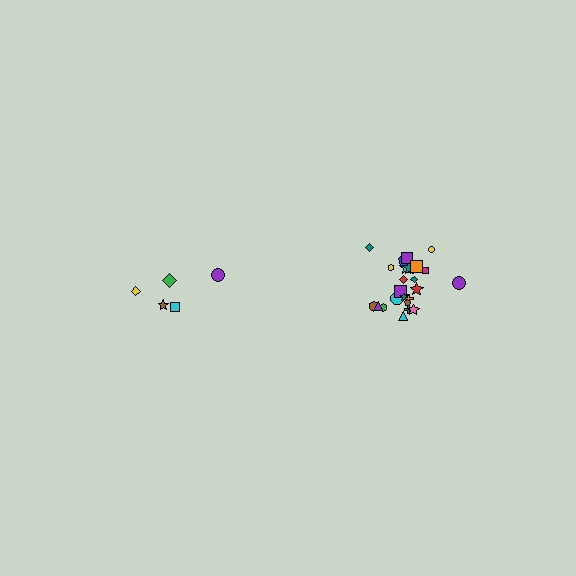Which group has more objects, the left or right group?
The right group.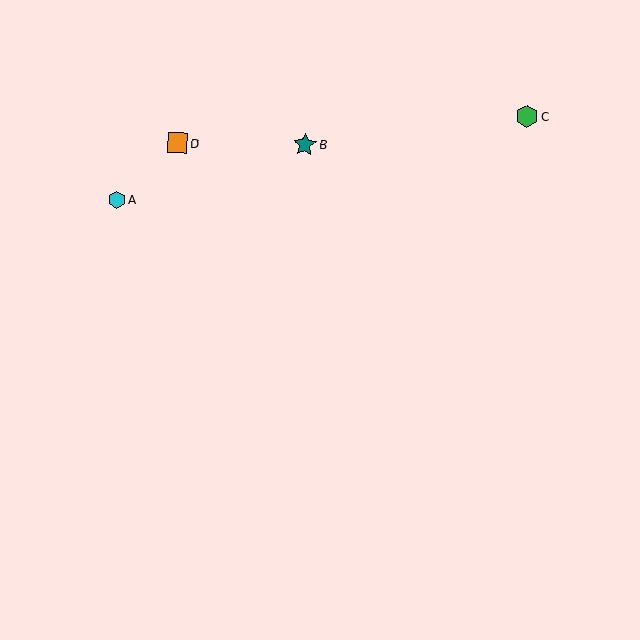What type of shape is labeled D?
Shape D is an orange square.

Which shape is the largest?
The teal star (labeled B) is the largest.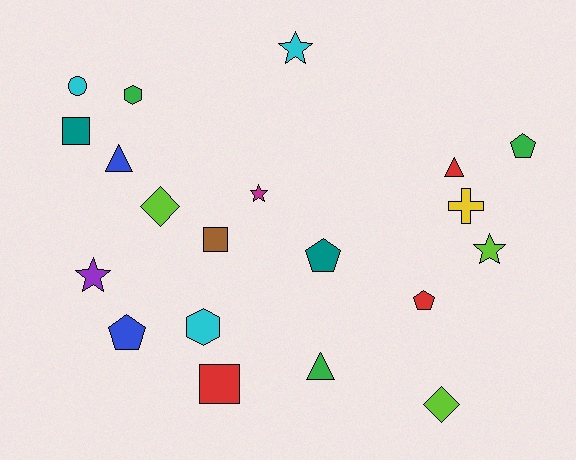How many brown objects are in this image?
There is 1 brown object.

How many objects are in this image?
There are 20 objects.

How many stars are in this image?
There are 4 stars.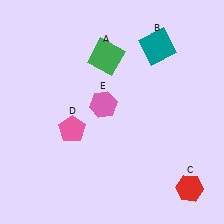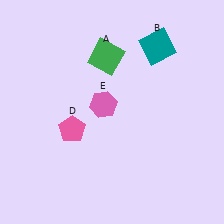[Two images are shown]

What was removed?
The red hexagon (C) was removed in Image 2.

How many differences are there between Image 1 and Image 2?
There is 1 difference between the two images.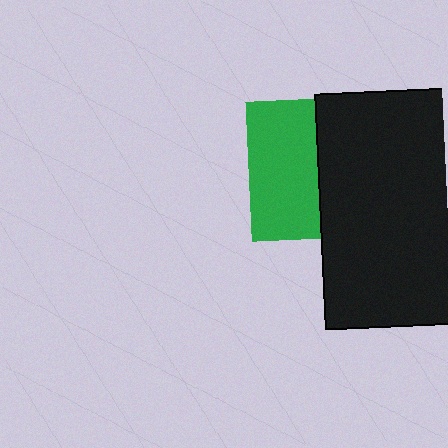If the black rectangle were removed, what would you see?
You would see the complete green square.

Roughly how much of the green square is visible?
About half of it is visible (roughly 49%).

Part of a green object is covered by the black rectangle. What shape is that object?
It is a square.